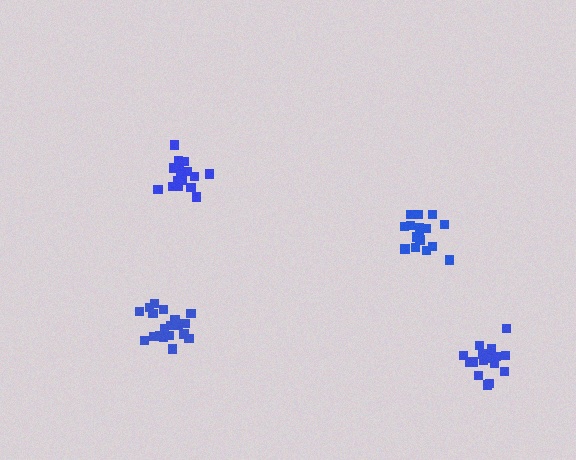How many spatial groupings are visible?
There are 4 spatial groupings.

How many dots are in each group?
Group 1: 19 dots, Group 2: 16 dots, Group 3: 16 dots, Group 4: 18 dots (69 total).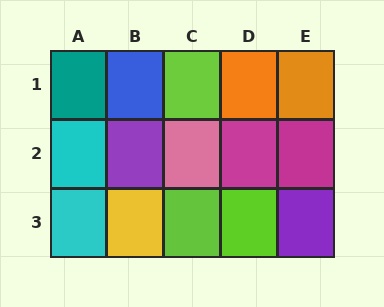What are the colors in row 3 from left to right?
Cyan, yellow, lime, lime, purple.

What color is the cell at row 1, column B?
Blue.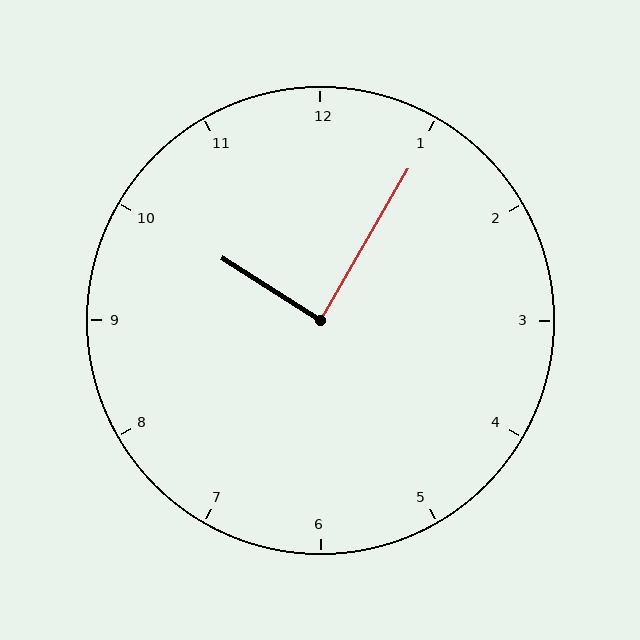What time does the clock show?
10:05.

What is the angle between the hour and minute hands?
Approximately 88 degrees.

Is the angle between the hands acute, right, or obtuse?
It is right.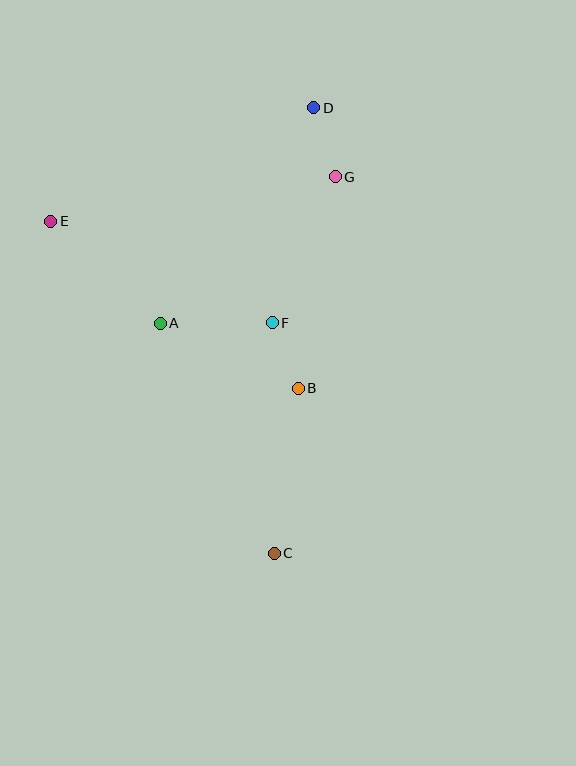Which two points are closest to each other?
Points B and F are closest to each other.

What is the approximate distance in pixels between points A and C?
The distance between A and C is approximately 257 pixels.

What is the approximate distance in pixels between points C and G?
The distance between C and G is approximately 382 pixels.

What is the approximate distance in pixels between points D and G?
The distance between D and G is approximately 72 pixels.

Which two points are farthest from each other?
Points C and D are farthest from each other.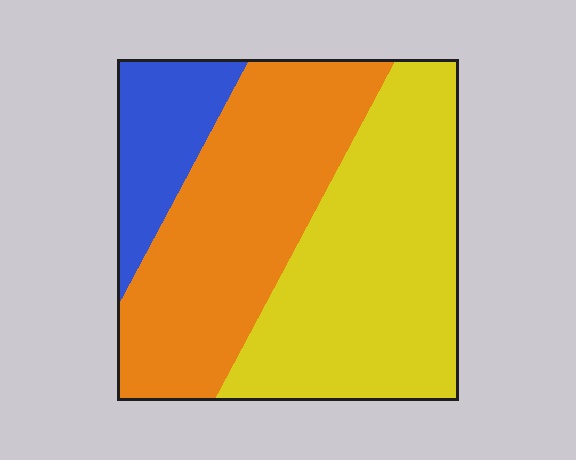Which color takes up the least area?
Blue, at roughly 15%.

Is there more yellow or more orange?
Yellow.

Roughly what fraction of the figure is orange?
Orange takes up between a third and a half of the figure.